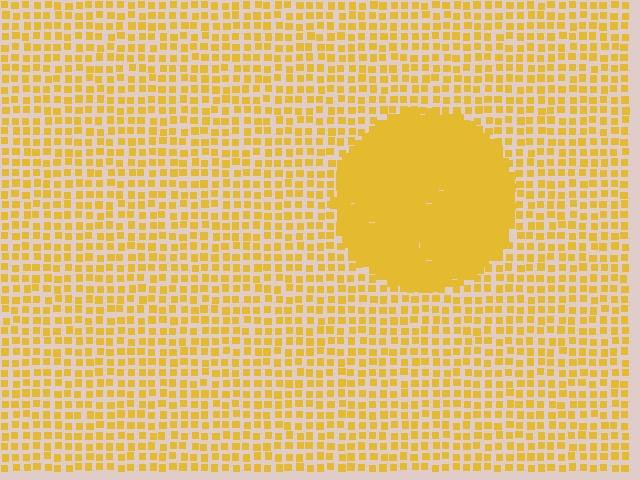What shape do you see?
I see a circle.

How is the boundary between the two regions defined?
The boundary is defined by a change in element density (approximately 2.7x ratio). All elements are the same color, size, and shape.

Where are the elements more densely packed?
The elements are more densely packed inside the circle boundary.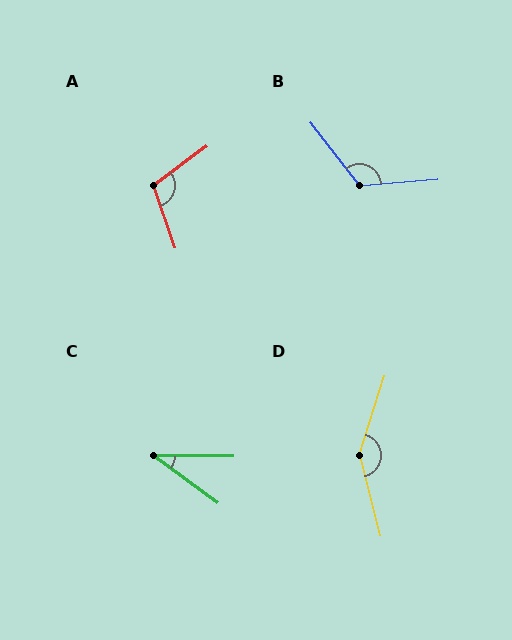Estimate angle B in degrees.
Approximately 124 degrees.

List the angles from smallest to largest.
C (36°), A (107°), B (124°), D (148°).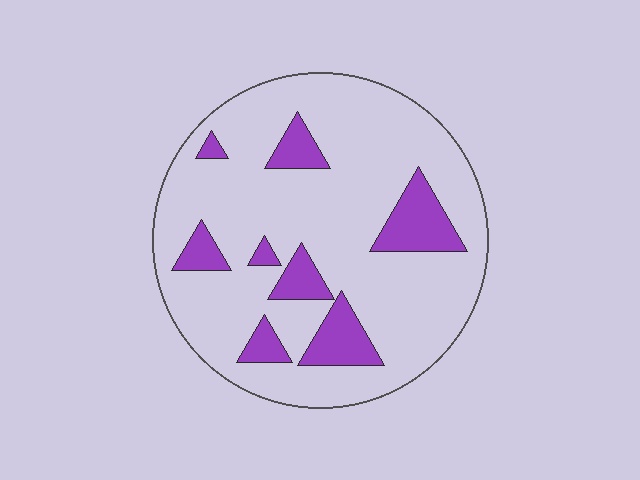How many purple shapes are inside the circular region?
8.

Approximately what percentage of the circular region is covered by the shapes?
Approximately 20%.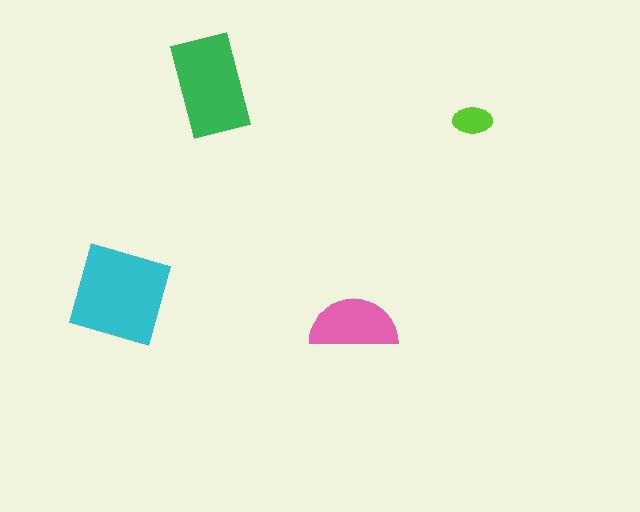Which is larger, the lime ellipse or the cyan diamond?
The cyan diamond.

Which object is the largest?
The cyan diamond.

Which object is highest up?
The green rectangle is topmost.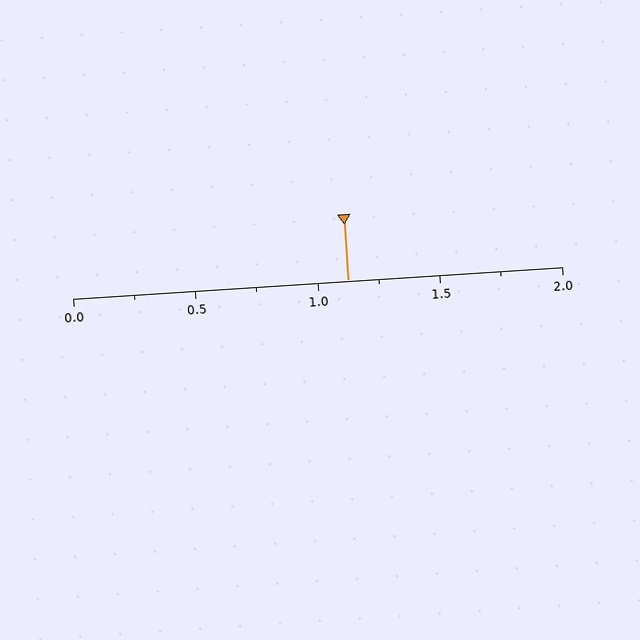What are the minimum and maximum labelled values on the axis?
The axis runs from 0.0 to 2.0.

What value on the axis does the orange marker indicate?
The marker indicates approximately 1.12.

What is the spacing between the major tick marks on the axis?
The major ticks are spaced 0.5 apart.